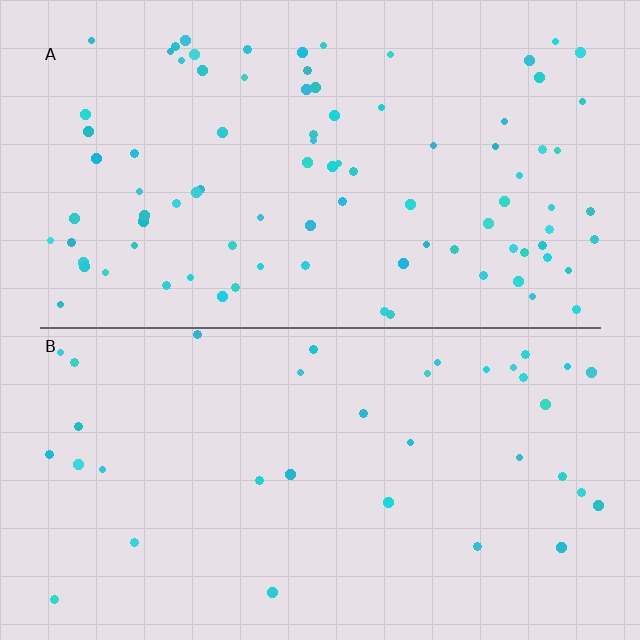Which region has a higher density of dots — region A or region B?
A (the top).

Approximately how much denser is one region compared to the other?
Approximately 2.5× — region A over region B.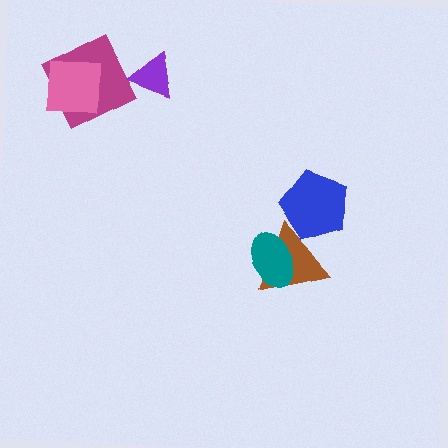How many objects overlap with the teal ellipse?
1 object overlaps with the teal ellipse.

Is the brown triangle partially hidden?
Yes, it is partially covered by another shape.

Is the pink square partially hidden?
No, no other shape covers it.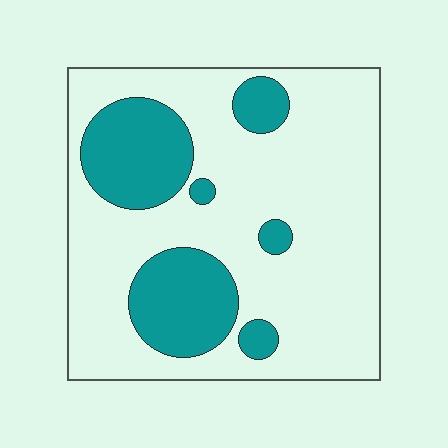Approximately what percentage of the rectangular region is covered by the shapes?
Approximately 25%.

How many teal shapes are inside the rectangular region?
6.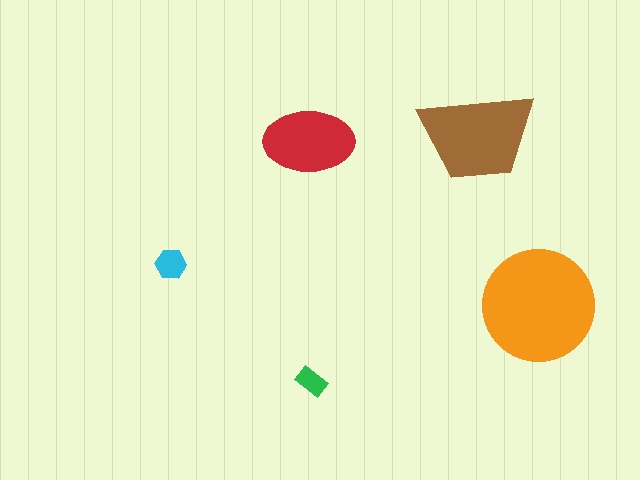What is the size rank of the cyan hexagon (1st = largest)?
4th.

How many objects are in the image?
There are 5 objects in the image.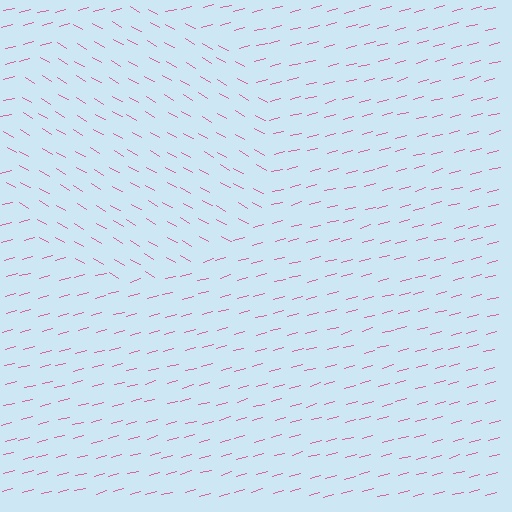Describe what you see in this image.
The image is filled with small pink line segments. A circle region in the image has lines oriented differently from the surrounding lines, creating a visible texture boundary.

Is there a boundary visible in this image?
Yes, there is a texture boundary formed by a change in line orientation.